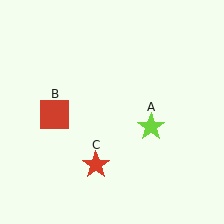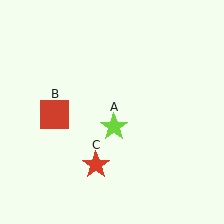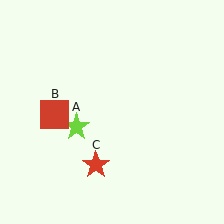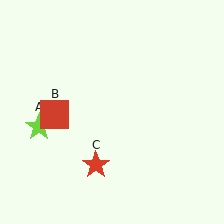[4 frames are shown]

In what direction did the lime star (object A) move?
The lime star (object A) moved left.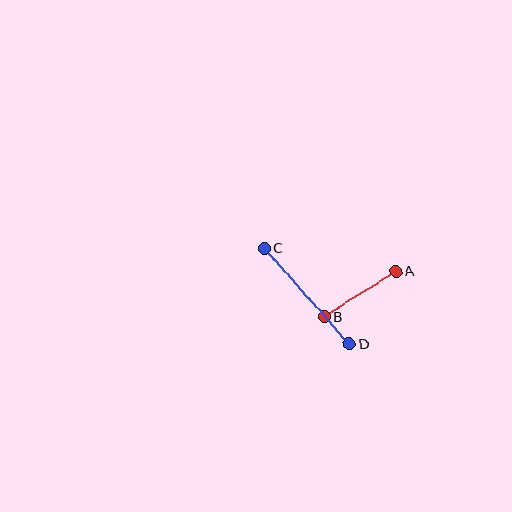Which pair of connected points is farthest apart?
Points C and D are farthest apart.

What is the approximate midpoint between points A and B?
The midpoint is at approximately (360, 294) pixels.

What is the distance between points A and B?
The distance is approximately 85 pixels.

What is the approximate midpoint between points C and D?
The midpoint is at approximately (307, 296) pixels.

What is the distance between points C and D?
The distance is approximately 128 pixels.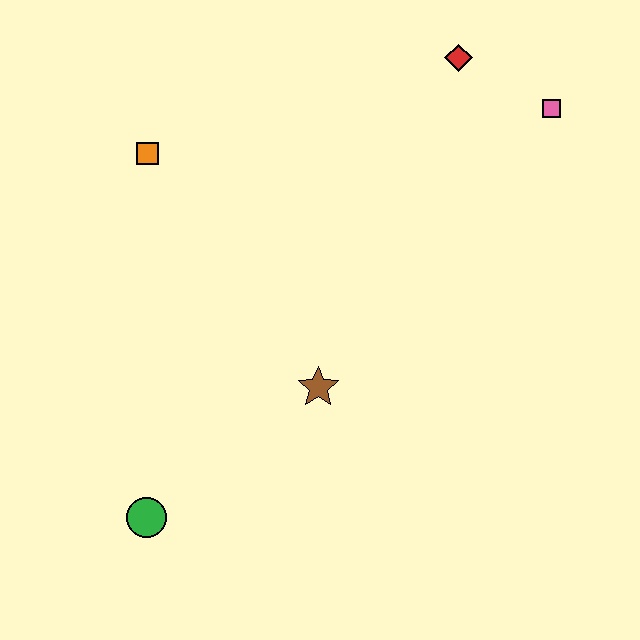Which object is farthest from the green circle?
The pink square is farthest from the green circle.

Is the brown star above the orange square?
No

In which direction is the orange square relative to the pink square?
The orange square is to the left of the pink square.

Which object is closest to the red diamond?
The pink square is closest to the red diamond.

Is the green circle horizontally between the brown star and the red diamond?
No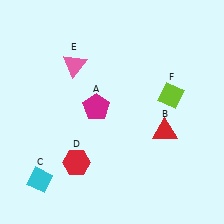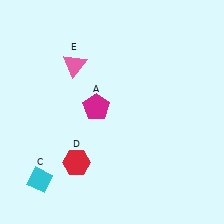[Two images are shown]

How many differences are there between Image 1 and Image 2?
There are 2 differences between the two images.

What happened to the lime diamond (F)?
The lime diamond (F) was removed in Image 2. It was in the top-right area of Image 1.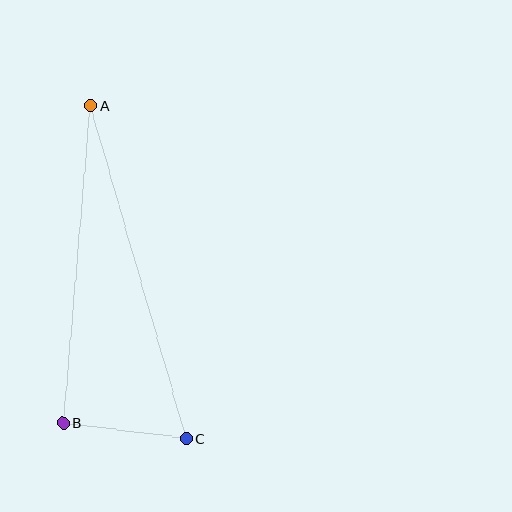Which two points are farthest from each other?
Points A and C are farthest from each other.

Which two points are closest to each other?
Points B and C are closest to each other.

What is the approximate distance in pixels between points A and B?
The distance between A and B is approximately 318 pixels.